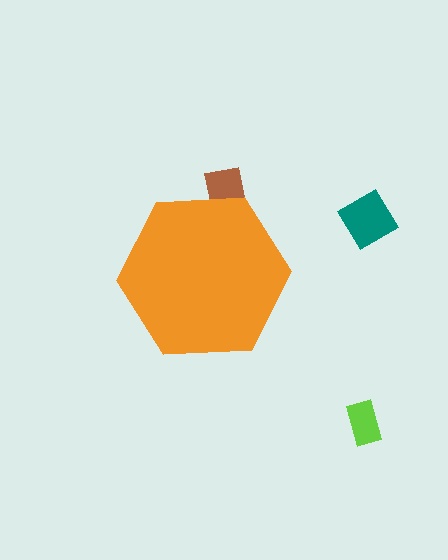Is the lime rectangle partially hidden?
No, the lime rectangle is fully visible.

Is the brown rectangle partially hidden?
Yes, the brown rectangle is partially hidden behind the orange hexagon.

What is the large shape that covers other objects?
An orange hexagon.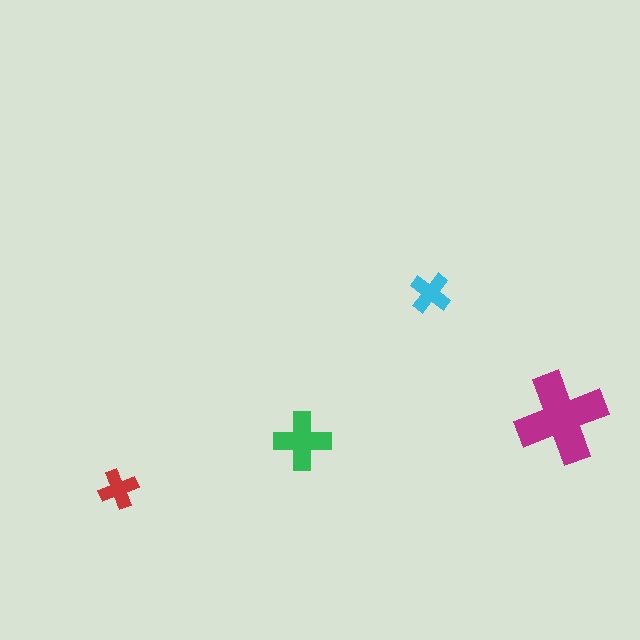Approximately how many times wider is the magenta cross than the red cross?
About 2.5 times wider.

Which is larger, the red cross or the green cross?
The green one.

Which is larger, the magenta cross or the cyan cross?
The magenta one.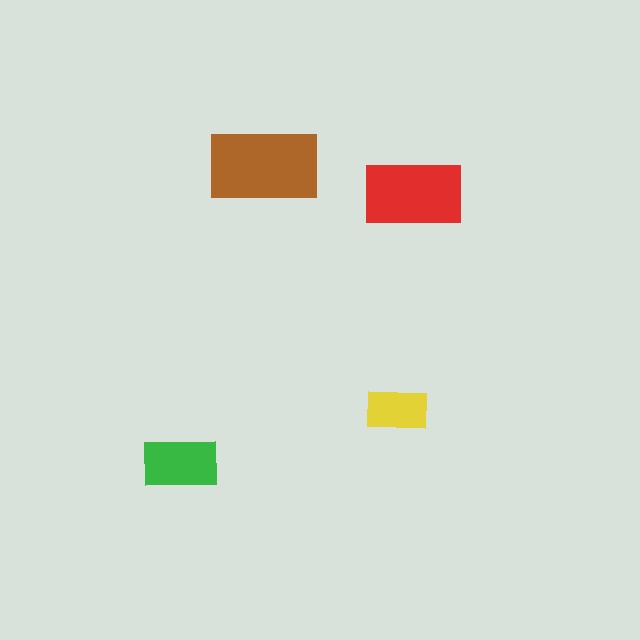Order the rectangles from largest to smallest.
the brown one, the red one, the green one, the yellow one.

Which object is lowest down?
The green rectangle is bottommost.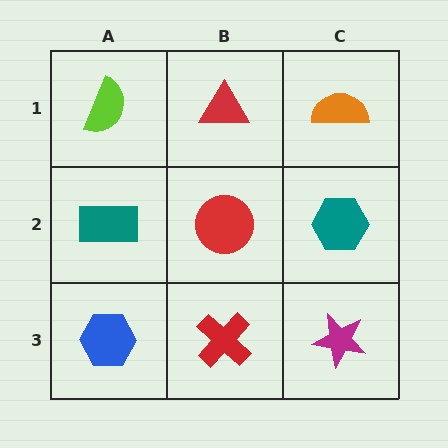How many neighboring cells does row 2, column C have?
3.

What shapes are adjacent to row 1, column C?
A teal hexagon (row 2, column C), a red triangle (row 1, column B).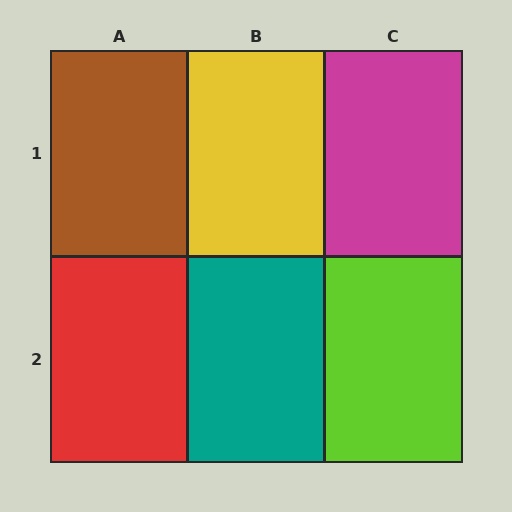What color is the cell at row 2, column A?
Red.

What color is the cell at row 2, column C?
Lime.